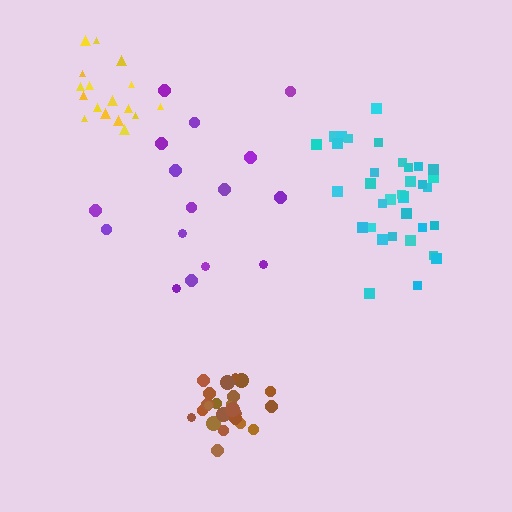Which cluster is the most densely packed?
Brown.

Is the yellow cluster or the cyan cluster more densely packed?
Yellow.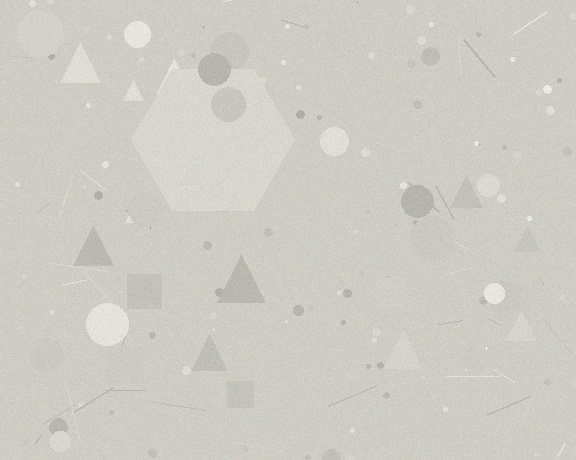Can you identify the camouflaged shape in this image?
The camouflaged shape is a hexagon.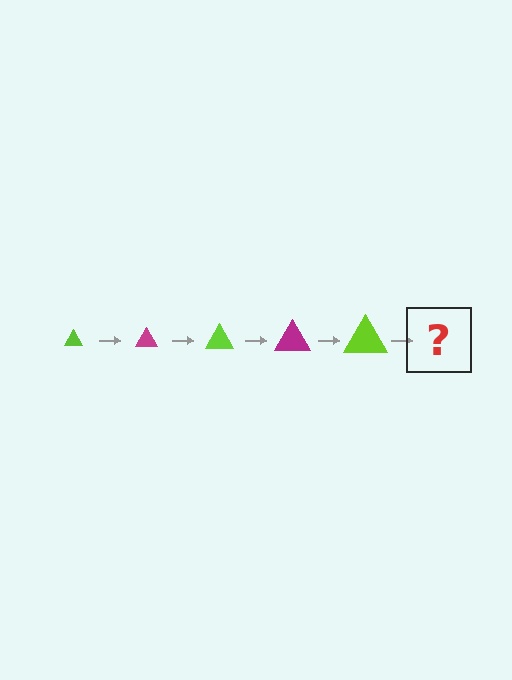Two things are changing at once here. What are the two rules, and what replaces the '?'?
The two rules are that the triangle grows larger each step and the color cycles through lime and magenta. The '?' should be a magenta triangle, larger than the previous one.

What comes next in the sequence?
The next element should be a magenta triangle, larger than the previous one.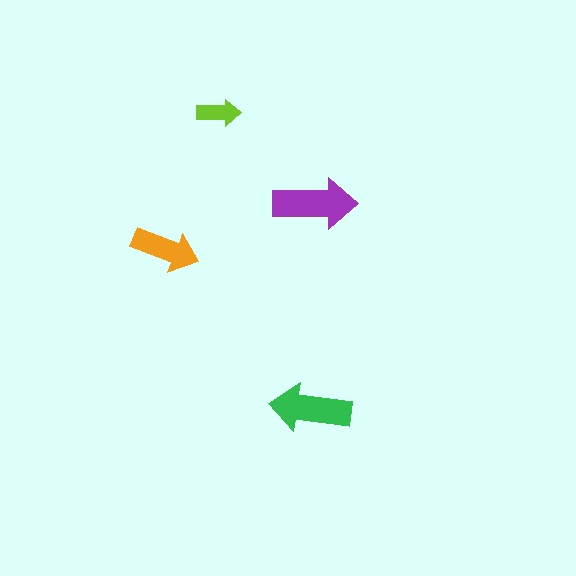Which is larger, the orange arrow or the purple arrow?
The purple one.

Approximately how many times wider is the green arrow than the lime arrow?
About 2 times wider.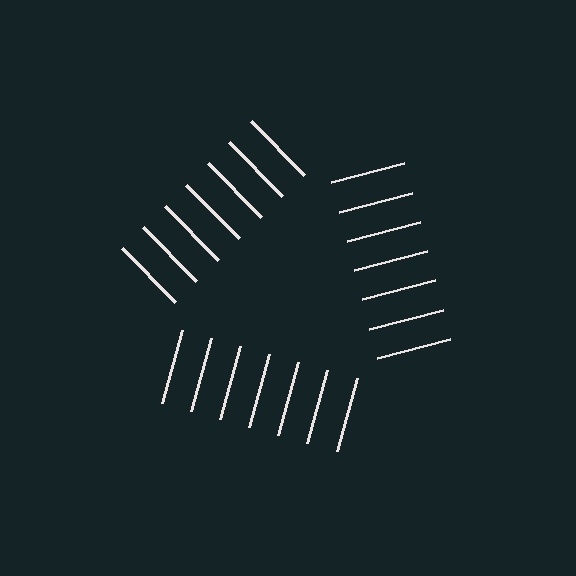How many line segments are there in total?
21 — 7 along each of the 3 edges.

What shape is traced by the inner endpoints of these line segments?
An illusory triangle — the line segments terminate on its edges but no continuous stroke is drawn.